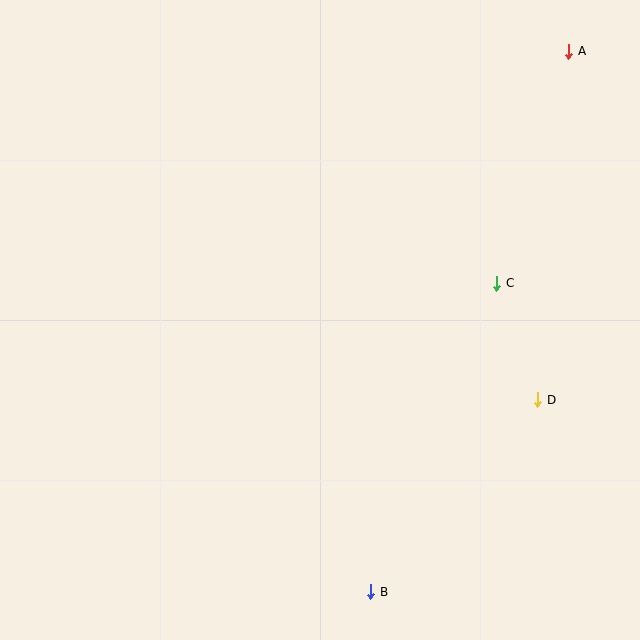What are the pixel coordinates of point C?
Point C is at (497, 283).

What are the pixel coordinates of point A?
Point A is at (569, 51).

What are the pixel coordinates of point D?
Point D is at (538, 400).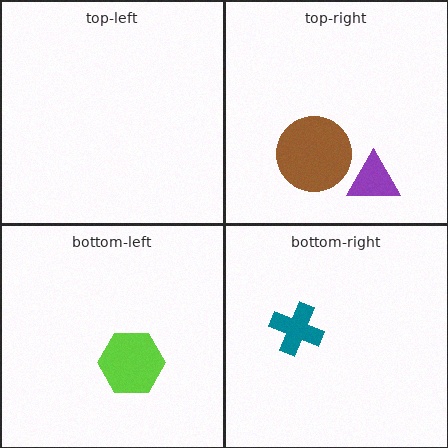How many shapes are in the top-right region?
2.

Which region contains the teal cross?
The bottom-right region.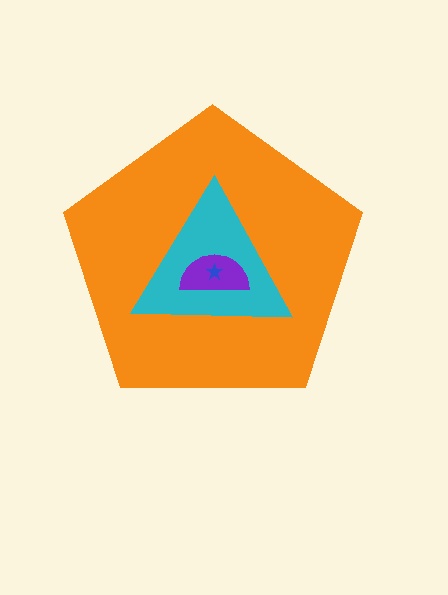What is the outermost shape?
The orange pentagon.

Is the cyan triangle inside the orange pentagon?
Yes.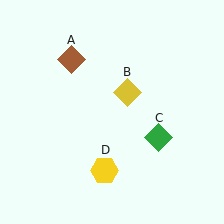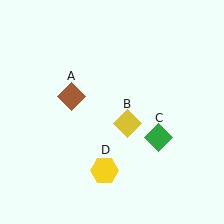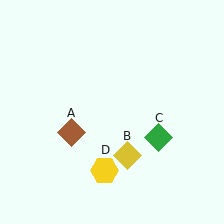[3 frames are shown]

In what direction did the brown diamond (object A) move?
The brown diamond (object A) moved down.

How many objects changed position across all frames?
2 objects changed position: brown diamond (object A), yellow diamond (object B).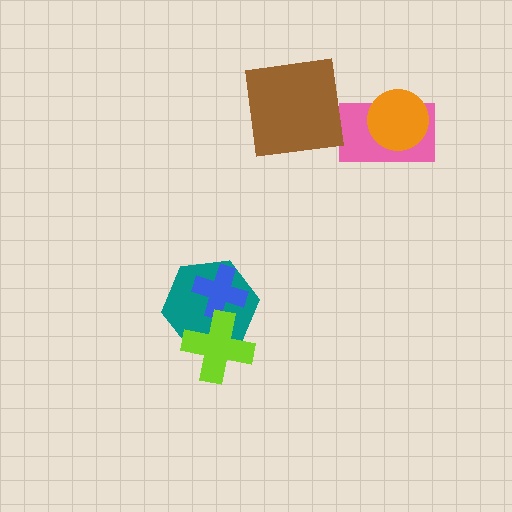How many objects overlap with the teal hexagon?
2 objects overlap with the teal hexagon.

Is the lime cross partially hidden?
No, no other shape covers it.